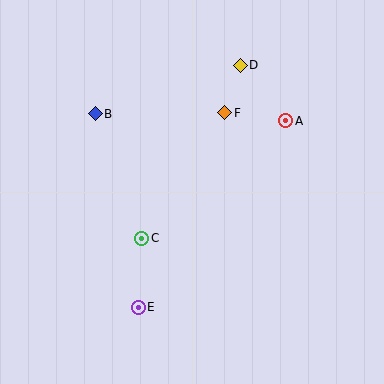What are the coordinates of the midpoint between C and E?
The midpoint between C and E is at (140, 273).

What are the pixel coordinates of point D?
Point D is at (240, 65).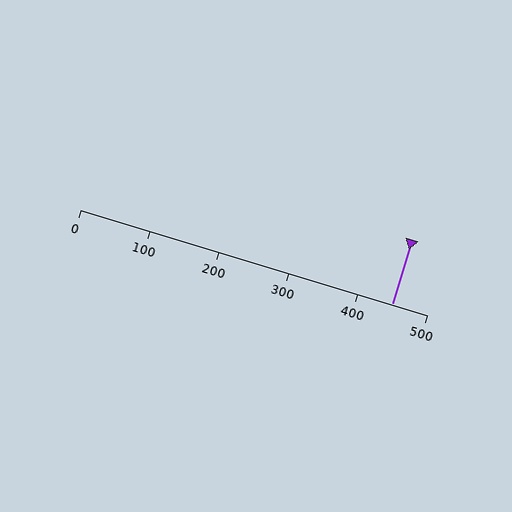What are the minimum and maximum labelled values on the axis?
The axis runs from 0 to 500.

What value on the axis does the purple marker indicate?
The marker indicates approximately 450.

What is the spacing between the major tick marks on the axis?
The major ticks are spaced 100 apart.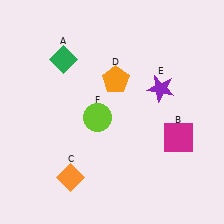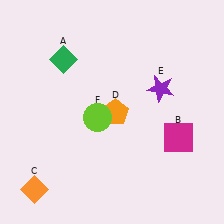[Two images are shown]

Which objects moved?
The objects that moved are: the orange diamond (C), the orange pentagon (D).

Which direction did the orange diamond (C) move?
The orange diamond (C) moved left.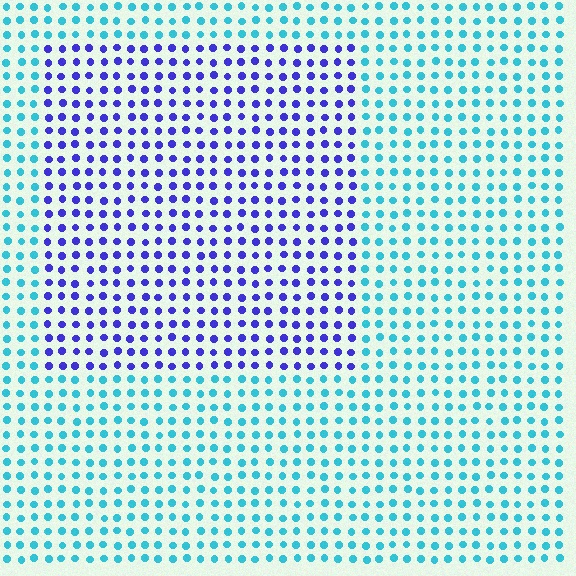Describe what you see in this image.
The image is filled with small cyan elements in a uniform arrangement. A rectangle-shaped region is visible where the elements are tinted to a slightly different hue, forming a subtle color boundary.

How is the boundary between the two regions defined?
The boundary is defined purely by a slight shift in hue (about 58 degrees). Spacing, size, and orientation are identical on both sides.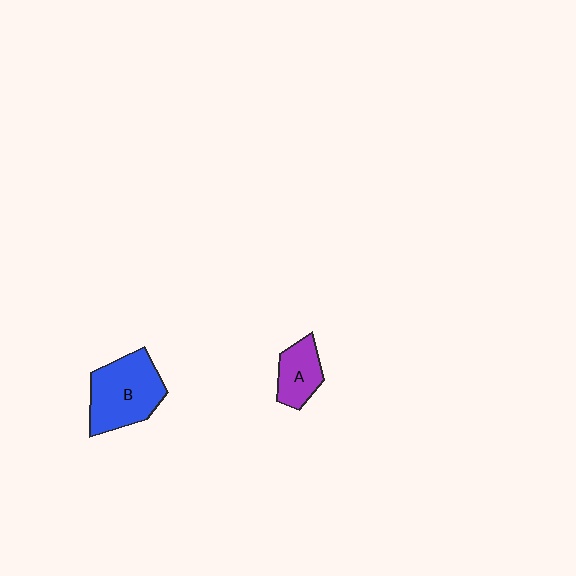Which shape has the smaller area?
Shape A (purple).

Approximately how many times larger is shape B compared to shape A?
Approximately 1.8 times.